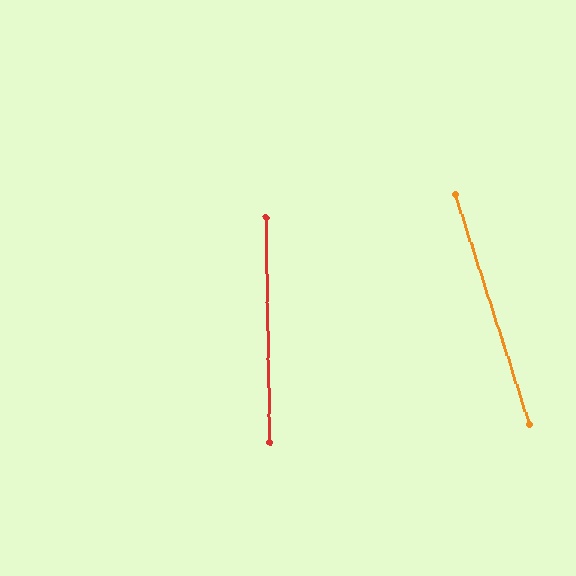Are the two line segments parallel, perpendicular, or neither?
Neither parallel nor perpendicular — they differ by about 17°.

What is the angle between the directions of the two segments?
Approximately 17 degrees.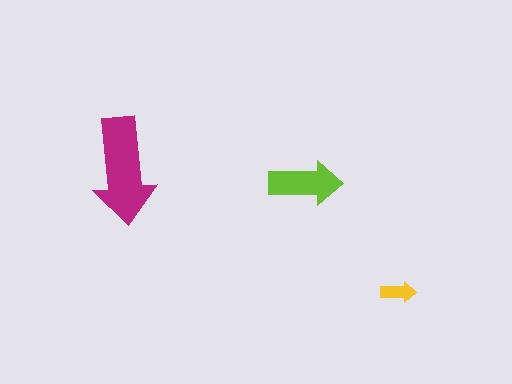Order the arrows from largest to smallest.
the magenta one, the lime one, the yellow one.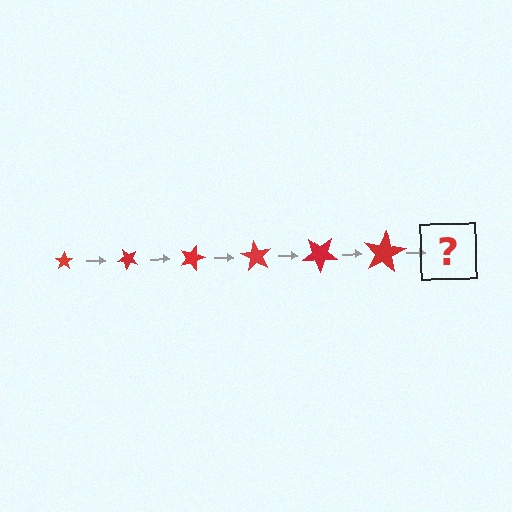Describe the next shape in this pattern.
It should be a star, larger than the previous one and rotated 270 degrees from the start.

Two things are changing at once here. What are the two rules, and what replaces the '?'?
The two rules are that the star grows larger each step and it rotates 45 degrees each step. The '?' should be a star, larger than the previous one and rotated 270 degrees from the start.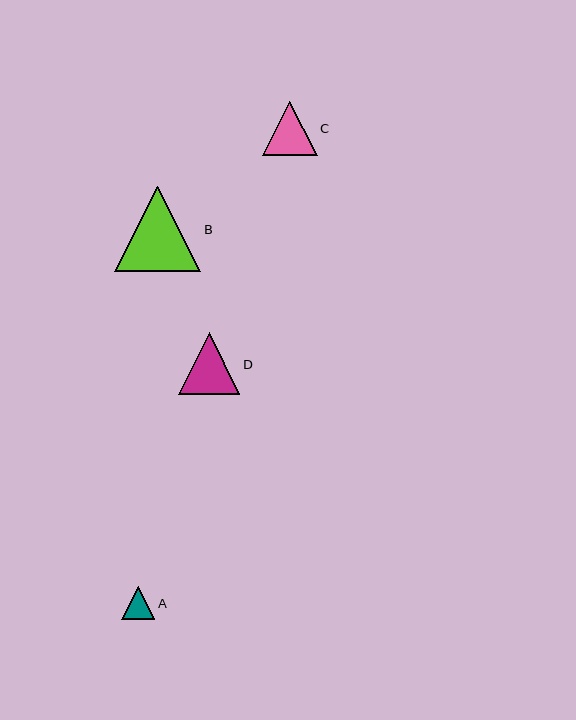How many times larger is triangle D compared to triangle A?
Triangle D is approximately 1.9 times the size of triangle A.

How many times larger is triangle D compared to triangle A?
Triangle D is approximately 1.9 times the size of triangle A.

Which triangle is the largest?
Triangle B is the largest with a size of approximately 86 pixels.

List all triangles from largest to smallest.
From largest to smallest: B, D, C, A.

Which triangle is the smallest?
Triangle A is the smallest with a size of approximately 33 pixels.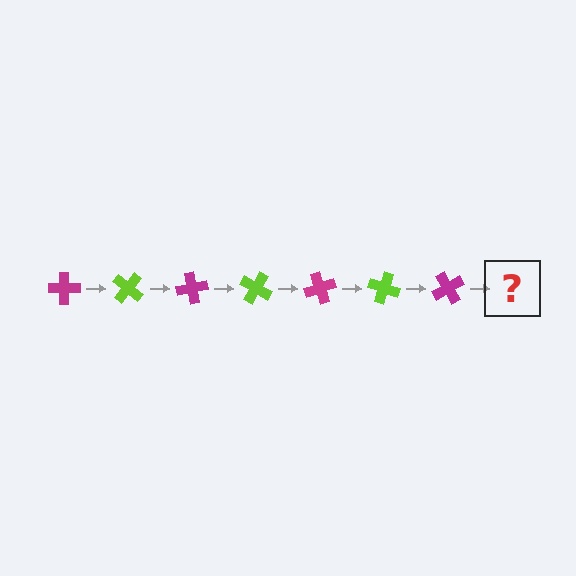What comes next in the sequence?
The next element should be a lime cross, rotated 280 degrees from the start.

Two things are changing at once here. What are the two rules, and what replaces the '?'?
The two rules are that it rotates 40 degrees each step and the color cycles through magenta and lime. The '?' should be a lime cross, rotated 280 degrees from the start.